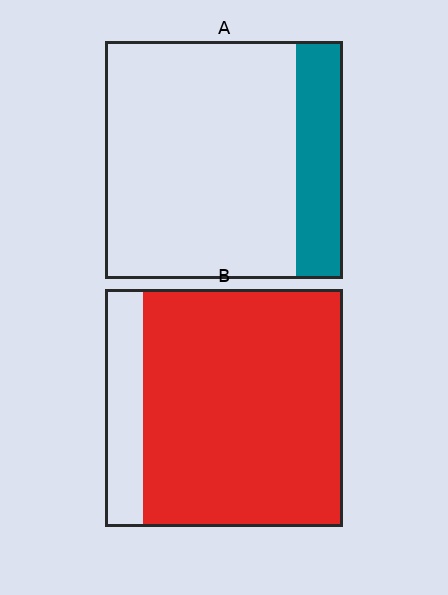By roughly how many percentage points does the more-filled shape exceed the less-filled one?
By roughly 65 percentage points (B over A).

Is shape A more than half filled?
No.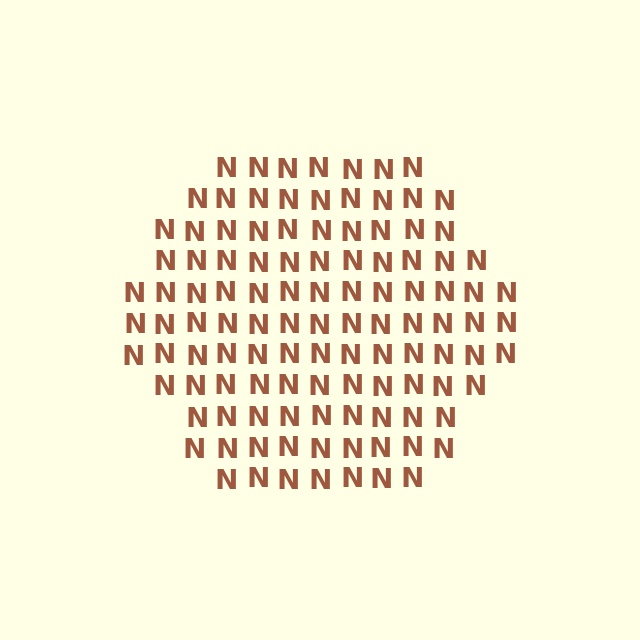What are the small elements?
The small elements are letter N's.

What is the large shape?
The large shape is a hexagon.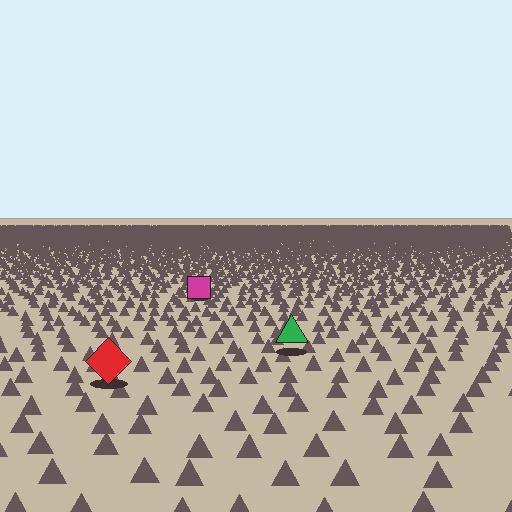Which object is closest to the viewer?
The red diamond is closest. The texture marks near it are larger and more spread out.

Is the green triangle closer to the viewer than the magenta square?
Yes. The green triangle is closer — you can tell from the texture gradient: the ground texture is coarser near it.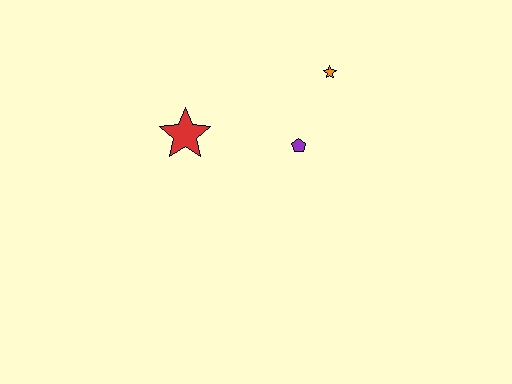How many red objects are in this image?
There is 1 red object.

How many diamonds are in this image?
There are no diamonds.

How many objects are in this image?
There are 3 objects.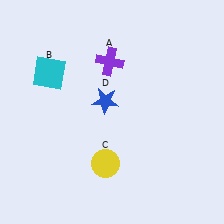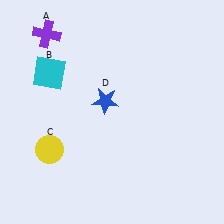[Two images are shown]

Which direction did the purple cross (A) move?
The purple cross (A) moved left.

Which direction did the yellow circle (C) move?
The yellow circle (C) moved left.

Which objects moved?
The objects that moved are: the purple cross (A), the yellow circle (C).